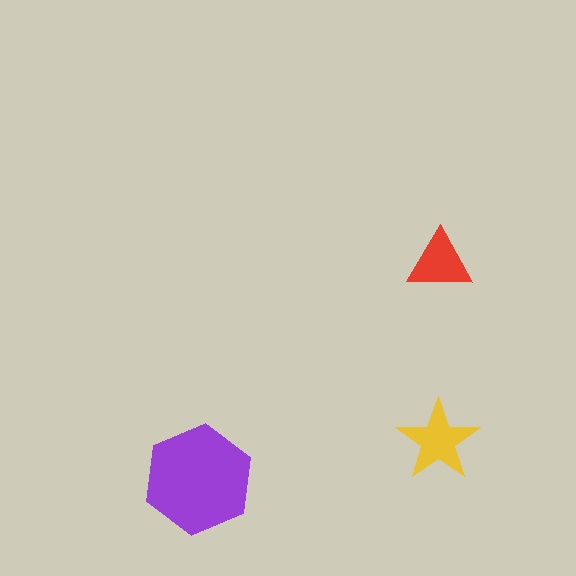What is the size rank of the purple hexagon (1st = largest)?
1st.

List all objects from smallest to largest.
The red triangle, the yellow star, the purple hexagon.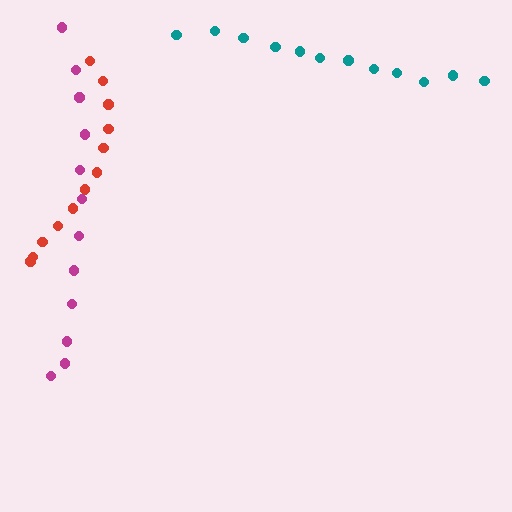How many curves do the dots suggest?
There are 3 distinct paths.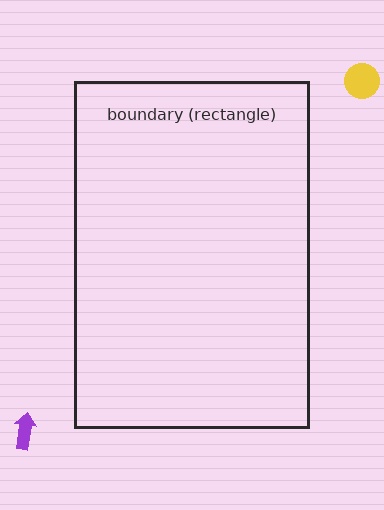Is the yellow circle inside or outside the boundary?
Outside.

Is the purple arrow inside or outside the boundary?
Outside.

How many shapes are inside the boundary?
0 inside, 2 outside.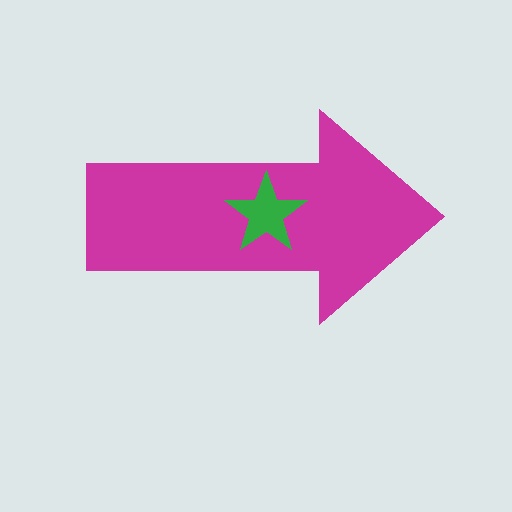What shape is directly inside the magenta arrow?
The green star.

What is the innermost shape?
The green star.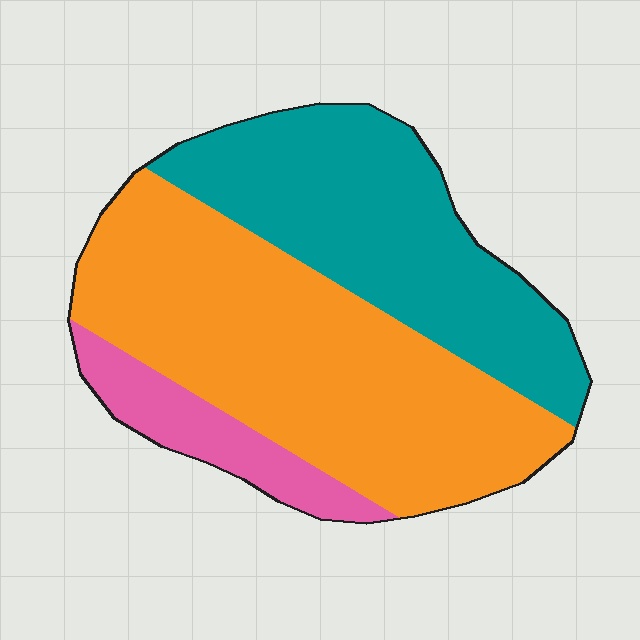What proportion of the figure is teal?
Teal covers 37% of the figure.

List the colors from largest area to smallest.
From largest to smallest: orange, teal, pink.